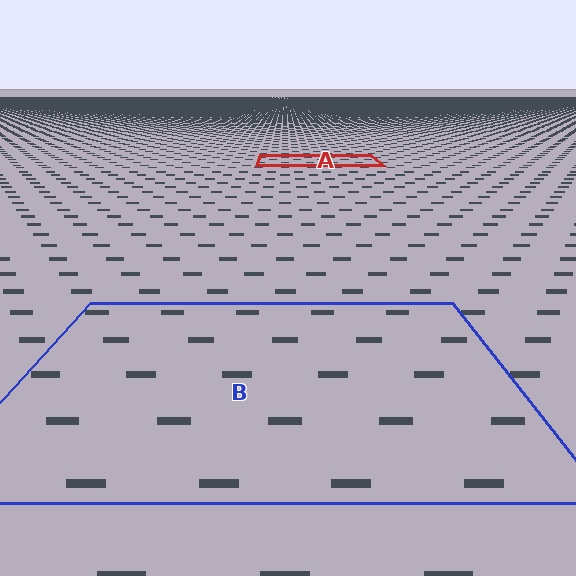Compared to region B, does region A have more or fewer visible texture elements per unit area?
Region A has more texture elements per unit area — they are packed more densely because it is farther away.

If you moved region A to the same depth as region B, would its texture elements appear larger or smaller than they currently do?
They would appear larger. At a closer depth, the same texture elements are projected at a bigger on-screen size.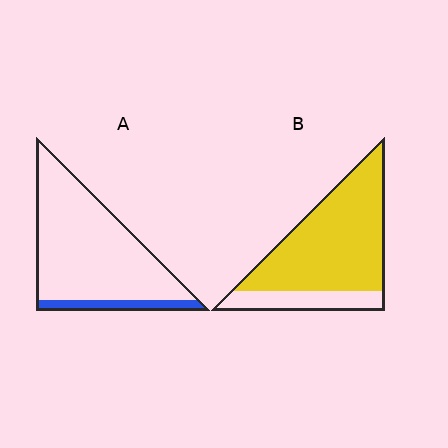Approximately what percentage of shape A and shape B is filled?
A is approximately 10% and B is approximately 80%.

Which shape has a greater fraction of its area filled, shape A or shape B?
Shape B.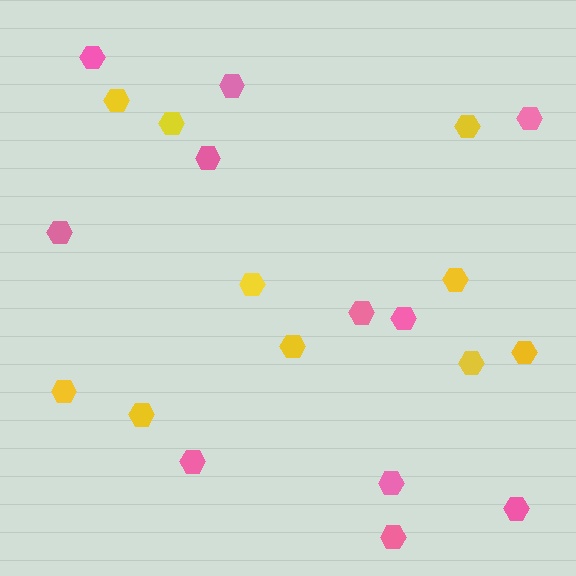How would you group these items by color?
There are 2 groups: one group of pink hexagons (11) and one group of yellow hexagons (10).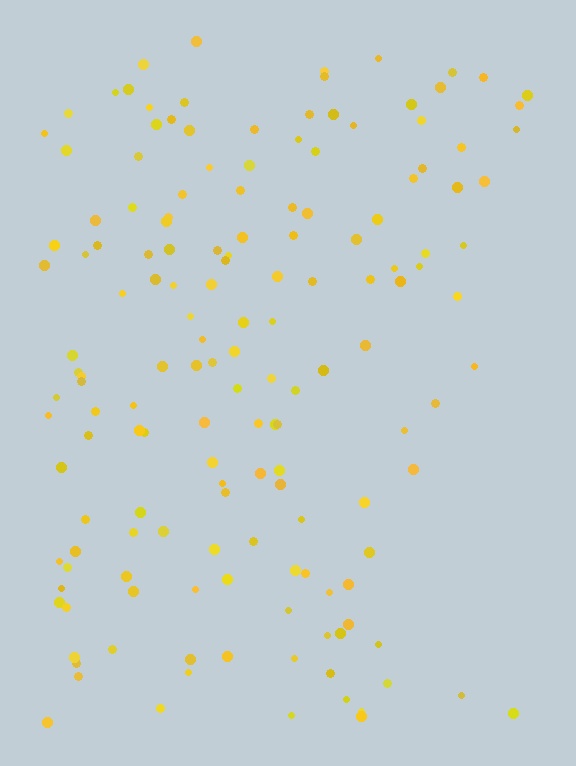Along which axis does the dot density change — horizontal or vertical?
Horizontal.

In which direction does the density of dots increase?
From right to left, with the left side densest.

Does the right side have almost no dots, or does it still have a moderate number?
Still a moderate number, just noticeably fewer than the left.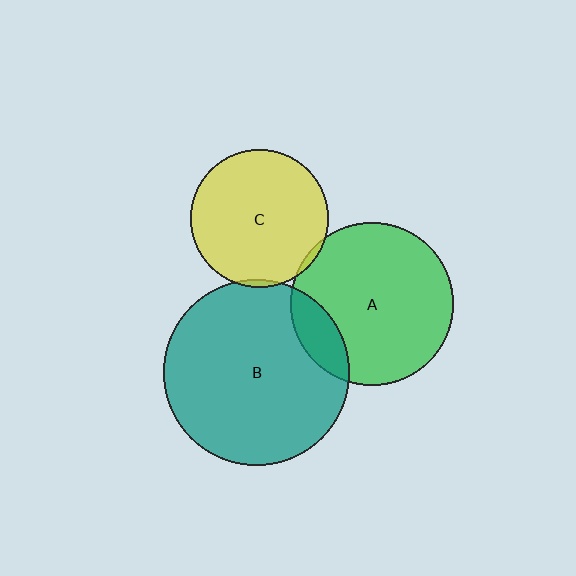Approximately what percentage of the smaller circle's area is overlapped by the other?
Approximately 5%.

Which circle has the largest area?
Circle B (teal).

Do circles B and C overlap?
Yes.